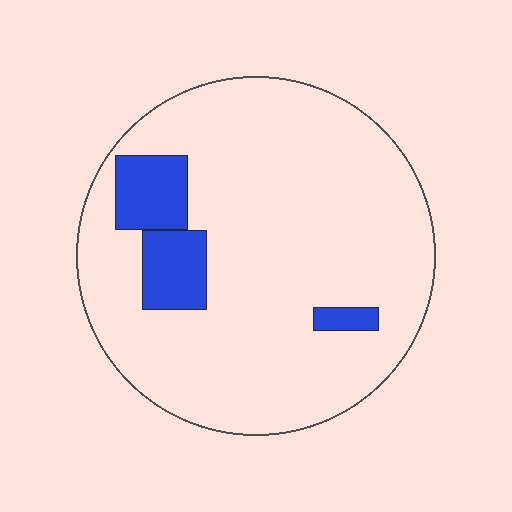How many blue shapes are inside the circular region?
3.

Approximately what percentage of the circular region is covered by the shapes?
Approximately 10%.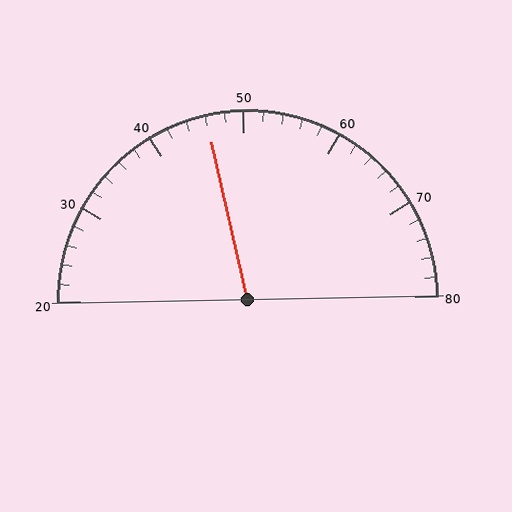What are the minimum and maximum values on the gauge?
The gauge ranges from 20 to 80.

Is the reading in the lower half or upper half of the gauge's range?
The reading is in the lower half of the range (20 to 80).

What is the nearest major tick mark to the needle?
The nearest major tick mark is 50.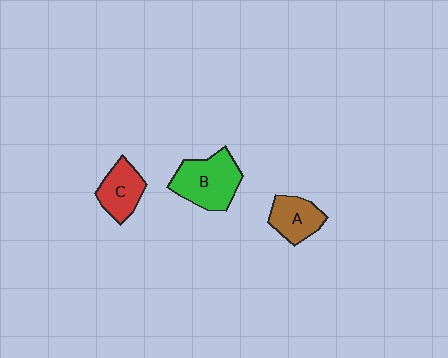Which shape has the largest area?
Shape B (green).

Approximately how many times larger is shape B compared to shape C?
Approximately 1.5 times.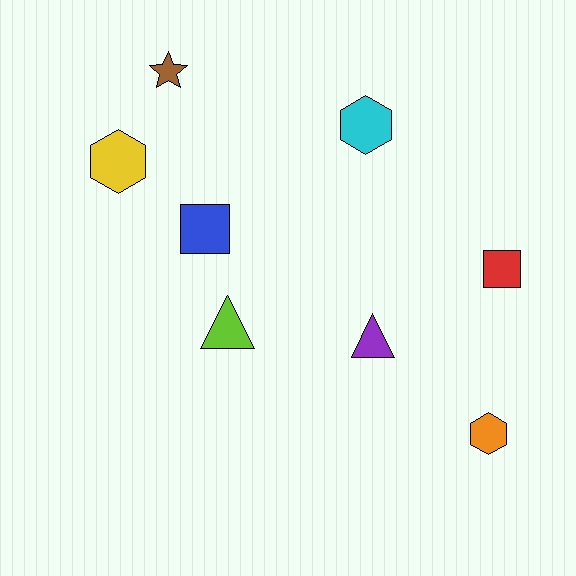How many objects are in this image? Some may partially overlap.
There are 8 objects.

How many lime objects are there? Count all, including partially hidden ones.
There is 1 lime object.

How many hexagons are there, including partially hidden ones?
There are 3 hexagons.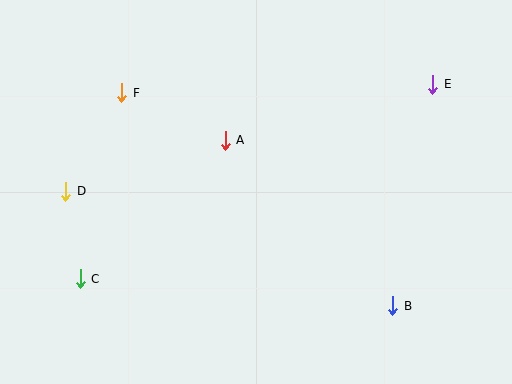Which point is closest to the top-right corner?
Point E is closest to the top-right corner.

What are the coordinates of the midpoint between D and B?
The midpoint between D and B is at (229, 248).